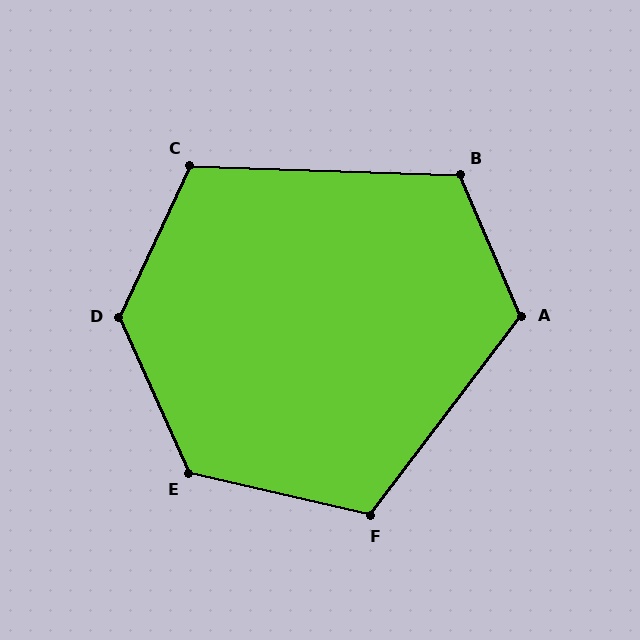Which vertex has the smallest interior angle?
C, at approximately 113 degrees.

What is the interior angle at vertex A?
Approximately 119 degrees (obtuse).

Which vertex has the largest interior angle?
D, at approximately 130 degrees.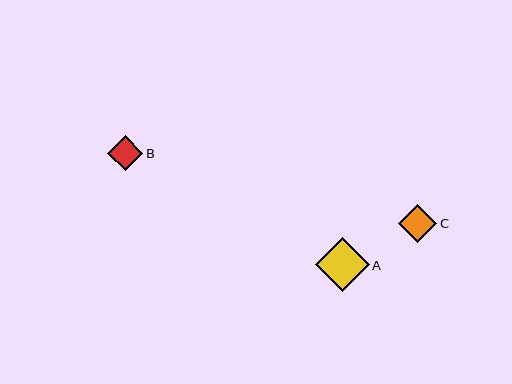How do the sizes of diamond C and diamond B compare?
Diamond C and diamond B are approximately the same size.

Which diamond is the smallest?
Diamond B is the smallest with a size of approximately 35 pixels.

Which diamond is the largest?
Diamond A is the largest with a size of approximately 54 pixels.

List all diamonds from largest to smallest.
From largest to smallest: A, C, B.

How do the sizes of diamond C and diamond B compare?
Diamond C and diamond B are approximately the same size.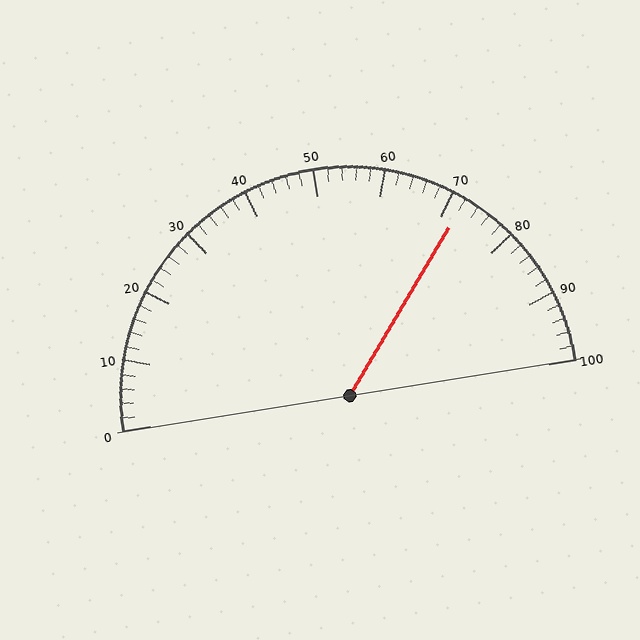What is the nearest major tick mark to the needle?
The nearest major tick mark is 70.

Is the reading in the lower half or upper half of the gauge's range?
The reading is in the upper half of the range (0 to 100).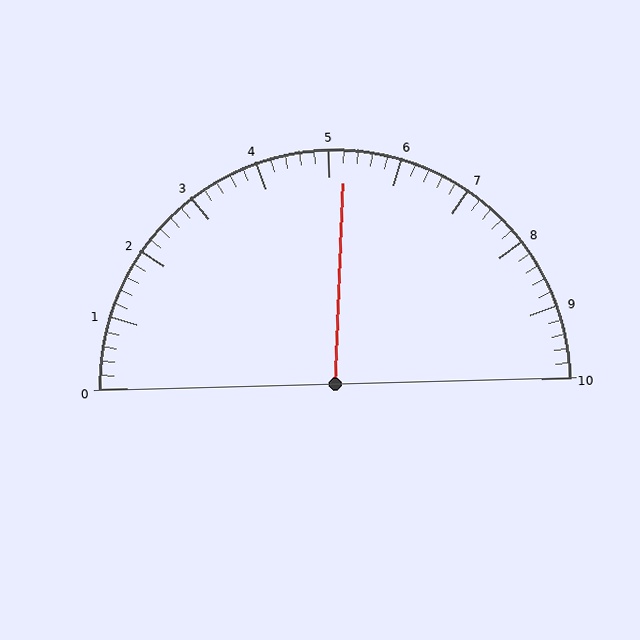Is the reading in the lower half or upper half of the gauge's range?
The reading is in the upper half of the range (0 to 10).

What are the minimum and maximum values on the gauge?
The gauge ranges from 0 to 10.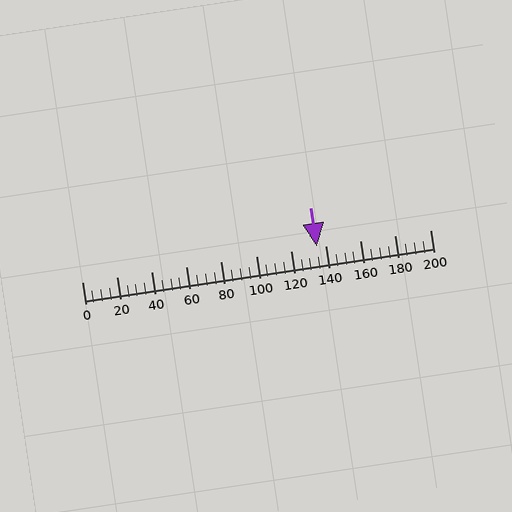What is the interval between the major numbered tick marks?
The major tick marks are spaced 20 units apart.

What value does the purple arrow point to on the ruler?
The purple arrow points to approximately 135.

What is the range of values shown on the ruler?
The ruler shows values from 0 to 200.